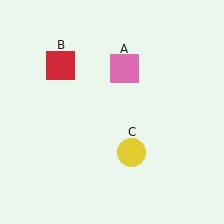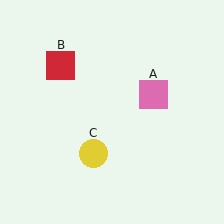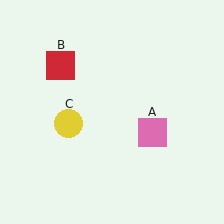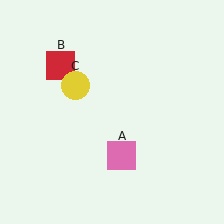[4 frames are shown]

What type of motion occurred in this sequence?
The pink square (object A), yellow circle (object C) rotated clockwise around the center of the scene.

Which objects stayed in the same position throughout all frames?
Red square (object B) remained stationary.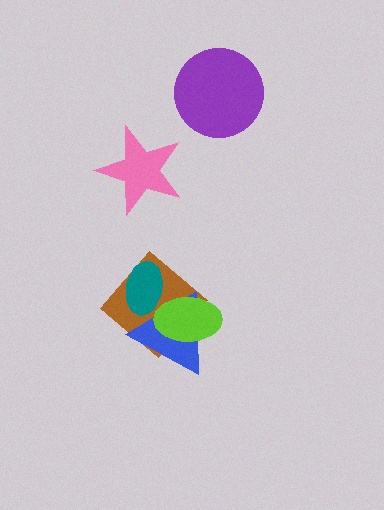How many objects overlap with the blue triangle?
3 objects overlap with the blue triangle.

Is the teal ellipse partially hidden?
Yes, it is partially covered by another shape.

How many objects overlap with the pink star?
0 objects overlap with the pink star.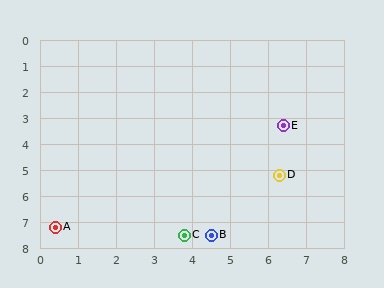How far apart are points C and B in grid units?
Points C and B are about 0.7 grid units apart.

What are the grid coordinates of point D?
Point D is at approximately (6.3, 5.2).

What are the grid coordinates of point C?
Point C is at approximately (3.8, 7.5).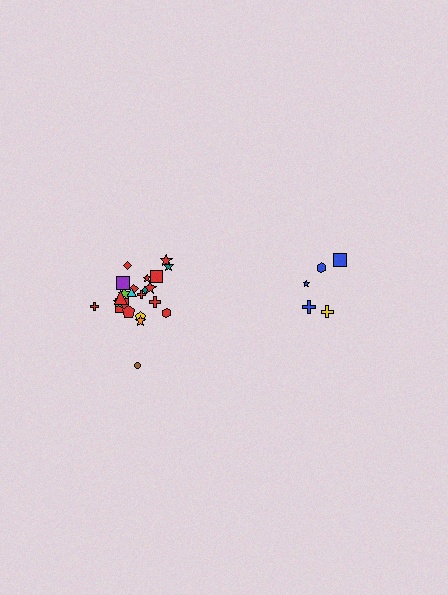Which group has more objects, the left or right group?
The left group.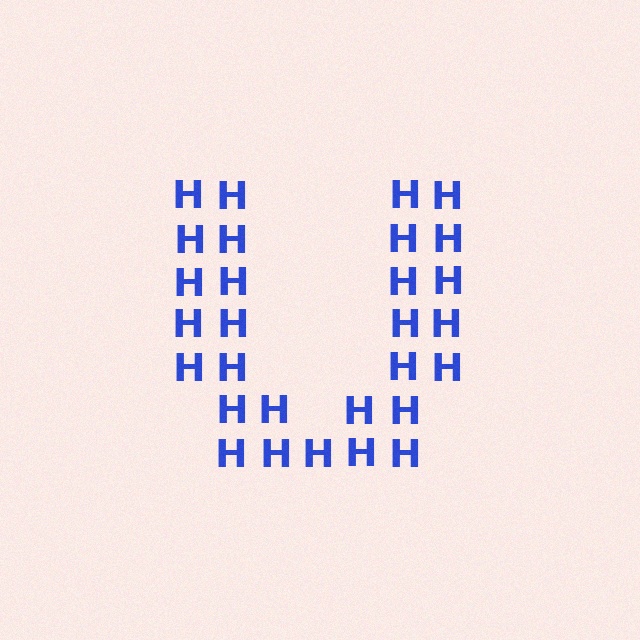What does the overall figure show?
The overall figure shows the letter U.